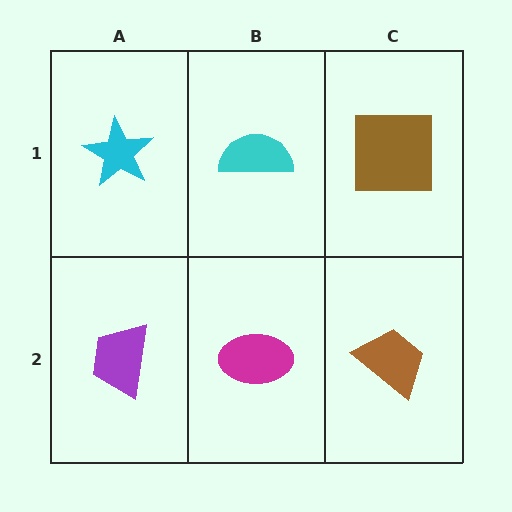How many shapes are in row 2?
3 shapes.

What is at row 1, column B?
A cyan semicircle.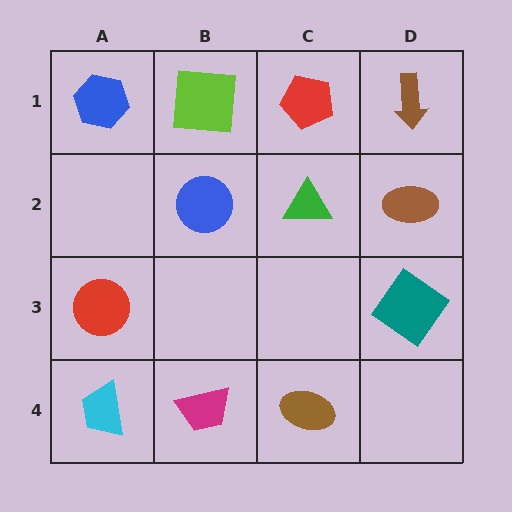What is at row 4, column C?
A brown ellipse.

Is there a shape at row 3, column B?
No, that cell is empty.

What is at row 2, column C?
A green triangle.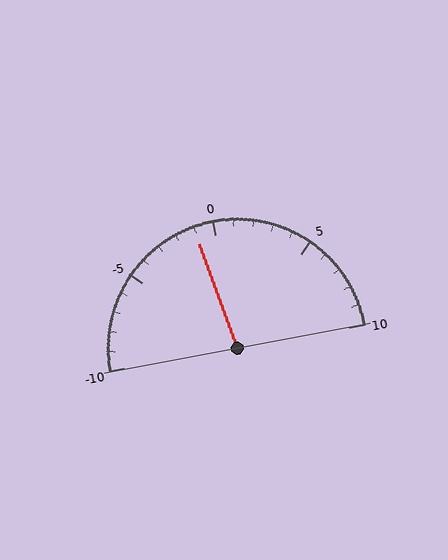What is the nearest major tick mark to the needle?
The nearest major tick mark is 0.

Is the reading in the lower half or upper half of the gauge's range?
The reading is in the lower half of the range (-10 to 10).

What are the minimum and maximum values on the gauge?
The gauge ranges from -10 to 10.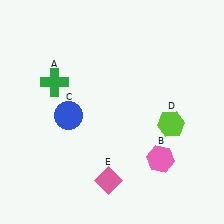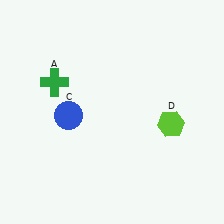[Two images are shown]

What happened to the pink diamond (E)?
The pink diamond (E) was removed in Image 2. It was in the bottom-left area of Image 1.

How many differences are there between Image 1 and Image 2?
There are 2 differences between the two images.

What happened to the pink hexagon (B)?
The pink hexagon (B) was removed in Image 2. It was in the bottom-right area of Image 1.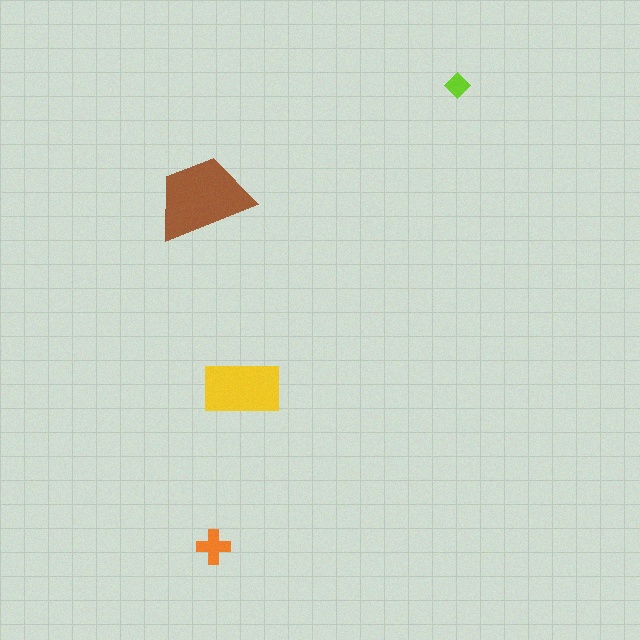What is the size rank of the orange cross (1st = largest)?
3rd.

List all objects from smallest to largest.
The lime diamond, the orange cross, the yellow rectangle, the brown trapezoid.